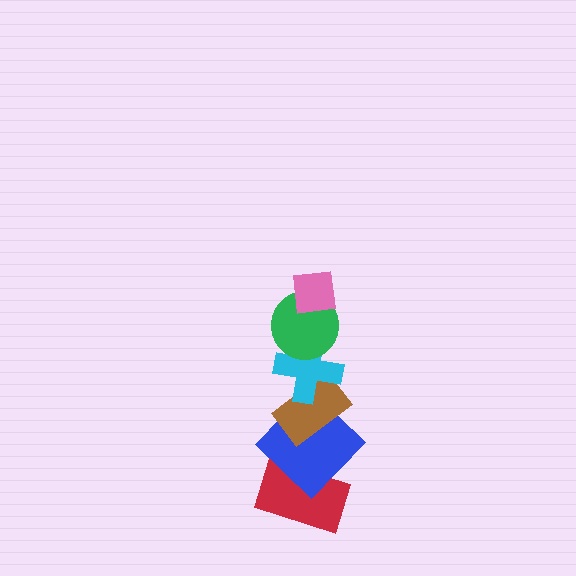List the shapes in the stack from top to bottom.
From top to bottom: the pink square, the green circle, the cyan cross, the brown rectangle, the blue diamond, the red rectangle.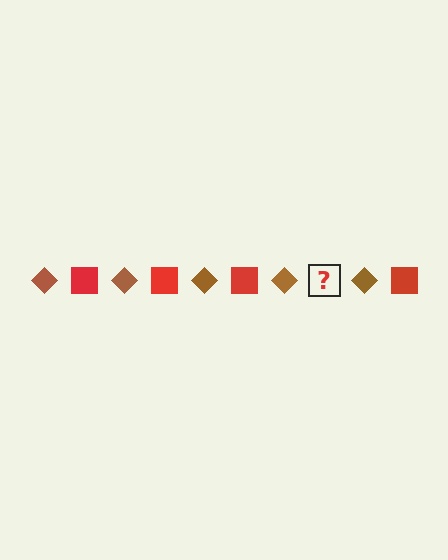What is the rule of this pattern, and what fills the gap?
The rule is that the pattern alternates between brown diamond and red square. The gap should be filled with a red square.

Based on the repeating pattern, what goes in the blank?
The blank should be a red square.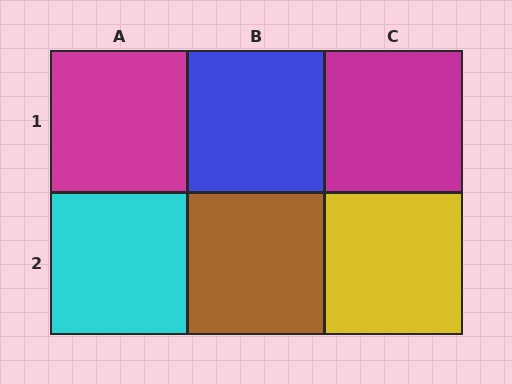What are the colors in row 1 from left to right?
Magenta, blue, magenta.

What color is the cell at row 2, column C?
Yellow.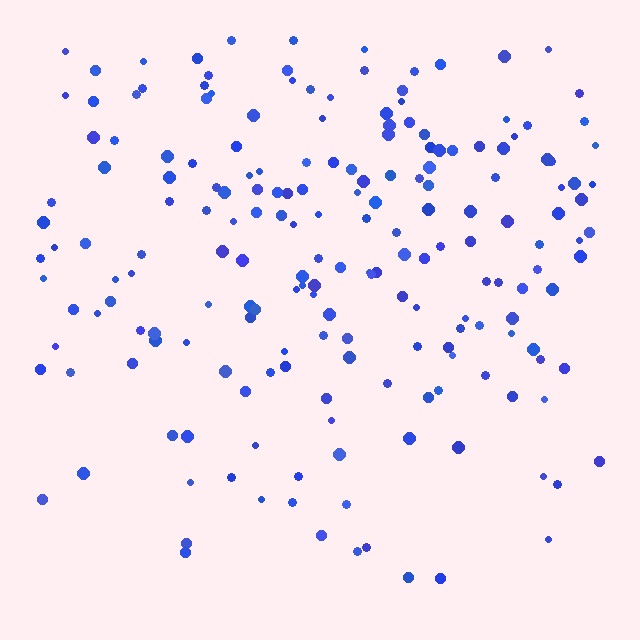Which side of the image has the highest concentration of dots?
The top.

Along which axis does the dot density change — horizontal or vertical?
Vertical.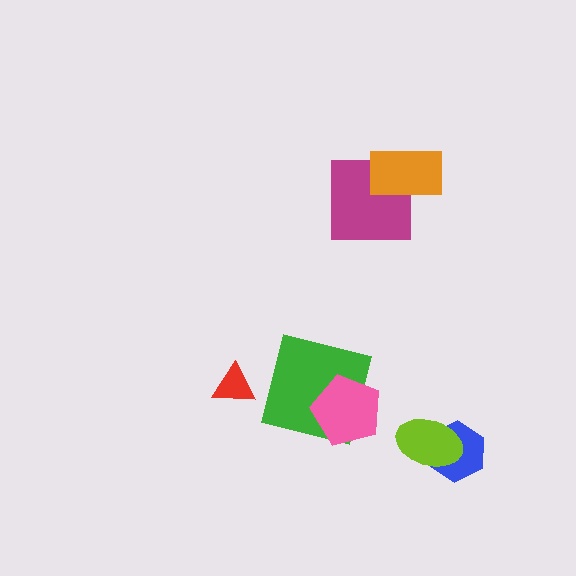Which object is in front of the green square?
The pink pentagon is in front of the green square.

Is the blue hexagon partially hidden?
Yes, it is partially covered by another shape.